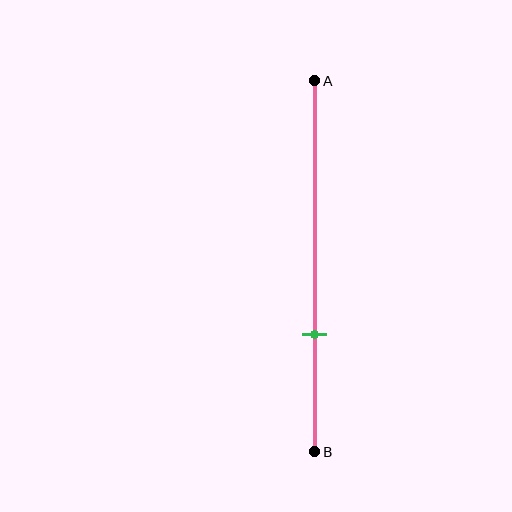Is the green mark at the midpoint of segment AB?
No, the mark is at about 70% from A, not at the 50% midpoint.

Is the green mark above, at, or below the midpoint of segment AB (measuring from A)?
The green mark is below the midpoint of segment AB.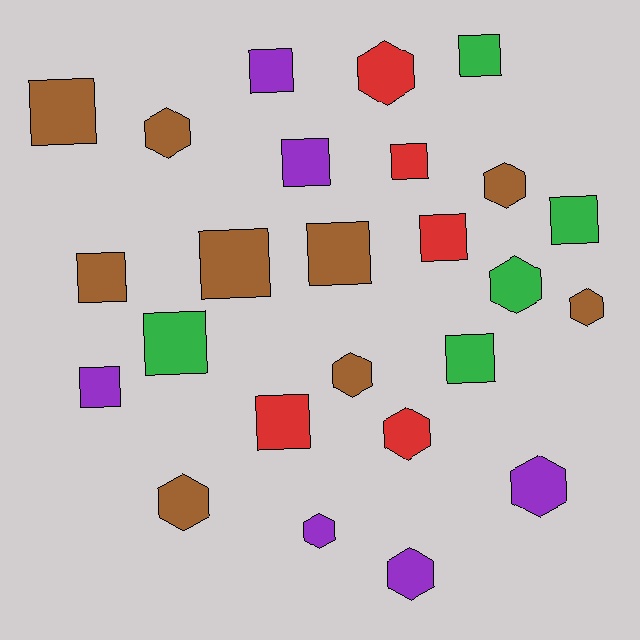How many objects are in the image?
There are 25 objects.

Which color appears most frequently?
Brown, with 9 objects.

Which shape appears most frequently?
Square, with 14 objects.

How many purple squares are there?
There are 3 purple squares.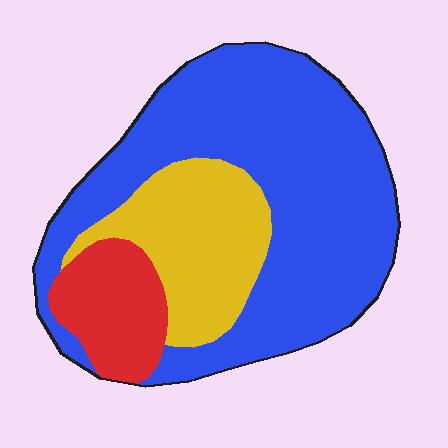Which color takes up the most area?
Blue, at roughly 65%.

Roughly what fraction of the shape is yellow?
Yellow covers around 25% of the shape.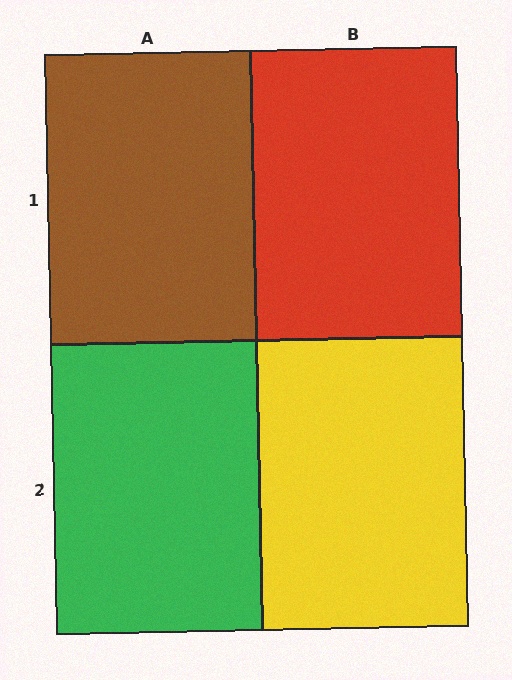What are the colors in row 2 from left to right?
Green, yellow.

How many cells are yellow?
1 cell is yellow.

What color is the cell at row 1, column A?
Brown.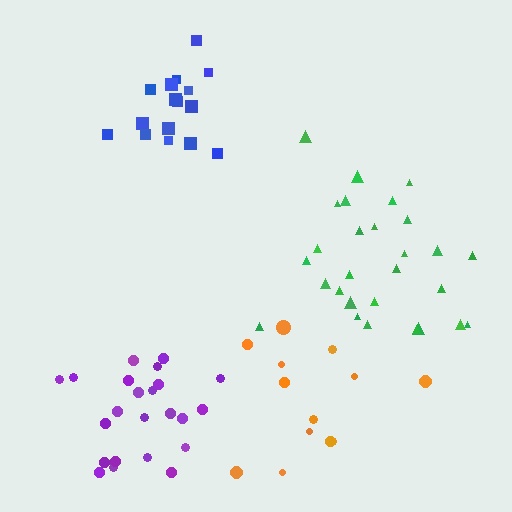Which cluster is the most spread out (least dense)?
Orange.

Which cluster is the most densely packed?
Blue.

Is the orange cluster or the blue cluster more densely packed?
Blue.